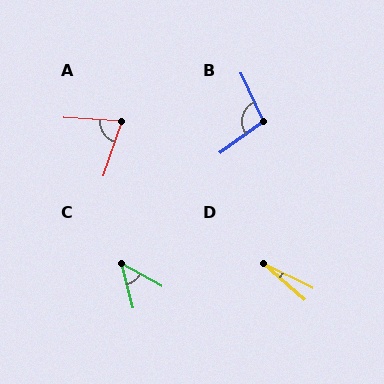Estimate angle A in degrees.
Approximately 75 degrees.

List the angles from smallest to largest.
D (15°), C (46°), A (75°), B (101°).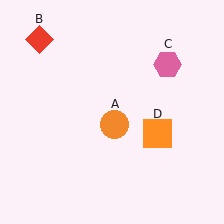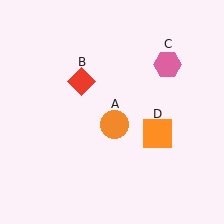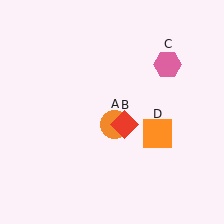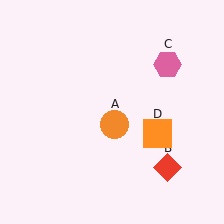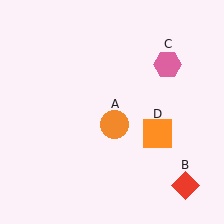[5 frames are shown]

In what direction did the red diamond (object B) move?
The red diamond (object B) moved down and to the right.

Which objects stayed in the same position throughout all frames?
Orange circle (object A) and pink hexagon (object C) and orange square (object D) remained stationary.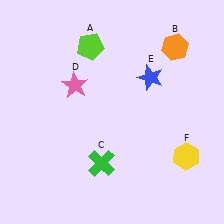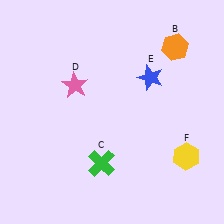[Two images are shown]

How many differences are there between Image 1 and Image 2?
There is 1 difference between the two images.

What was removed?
The lime pentagon (A) was removed in Image 2.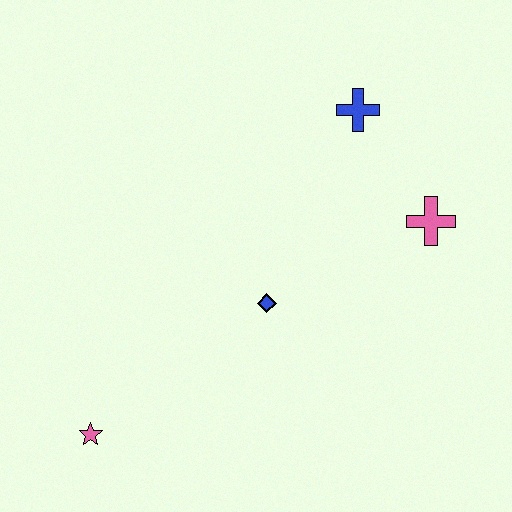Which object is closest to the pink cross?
The blue cross is closest to the pink cross.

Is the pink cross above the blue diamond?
Yes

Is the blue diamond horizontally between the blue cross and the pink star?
Yes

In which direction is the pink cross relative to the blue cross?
The pink cross is below the blue cross.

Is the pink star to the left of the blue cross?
Yes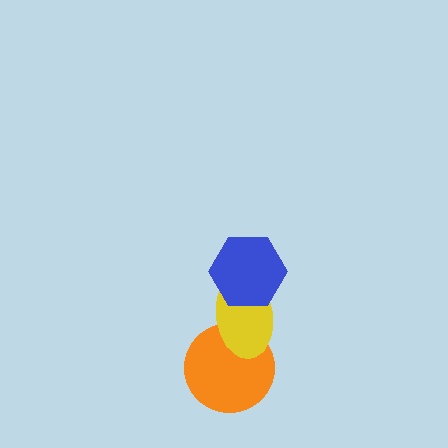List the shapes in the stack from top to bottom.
From top to bottom: the blue hexagon, the yellow ellipse, the orange circle.